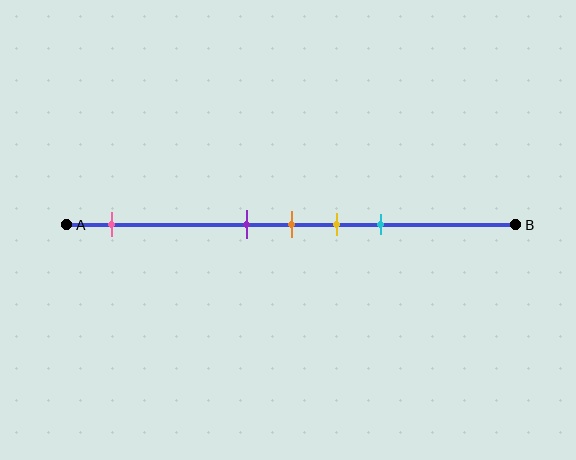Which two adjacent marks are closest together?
The purple and orange marks are the closest adjacent pair.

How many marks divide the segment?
There are 5 marks dividing the segment.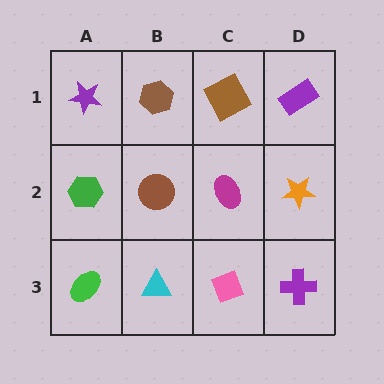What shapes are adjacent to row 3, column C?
A magenta ellipse (row 2, column C), a cyan triangle (row 3, column B), a purple cross (row 3, column D).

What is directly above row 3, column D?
An orange star.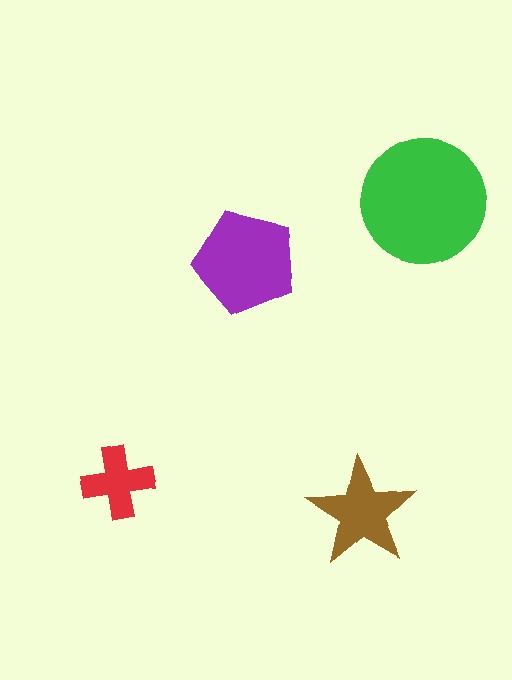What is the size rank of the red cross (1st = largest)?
4th.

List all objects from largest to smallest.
The green circle, the purple pentagon, the brown star, the red cross.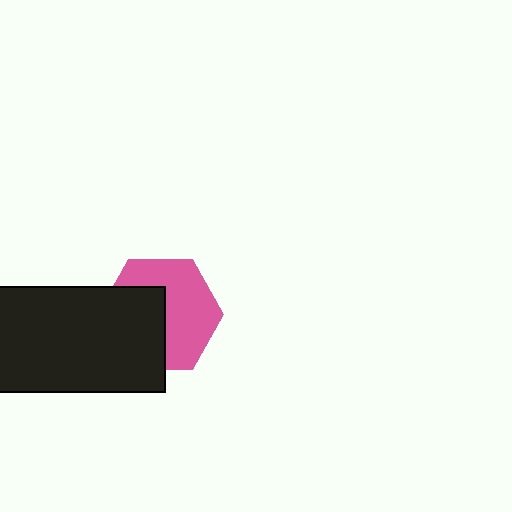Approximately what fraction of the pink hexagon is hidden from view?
Roughly 44% of the pink hexagon is hidden behind the black rectangle.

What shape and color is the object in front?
The object in front is a black rectangle.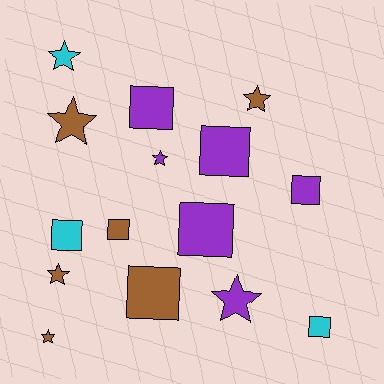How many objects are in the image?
There are 15 objects.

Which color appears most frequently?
Purple, with 6 objects.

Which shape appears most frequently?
Square, with 8 objects.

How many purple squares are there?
There are 4 purple squares.